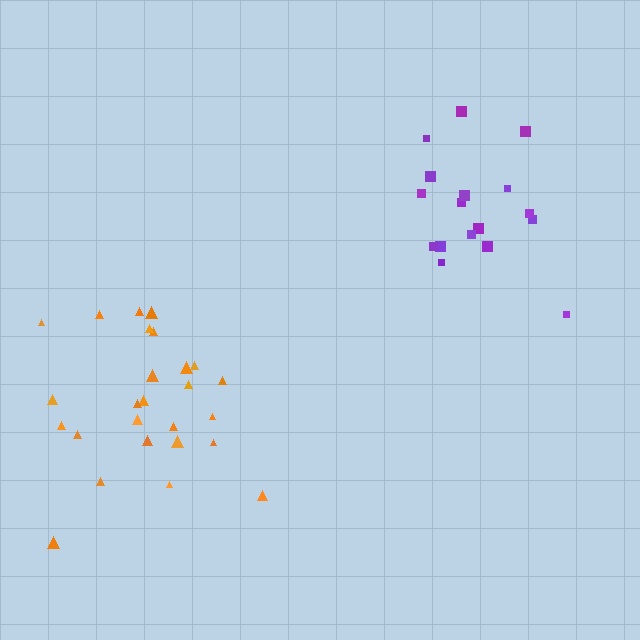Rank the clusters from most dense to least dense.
orange, purple.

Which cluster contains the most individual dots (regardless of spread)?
Orange (26).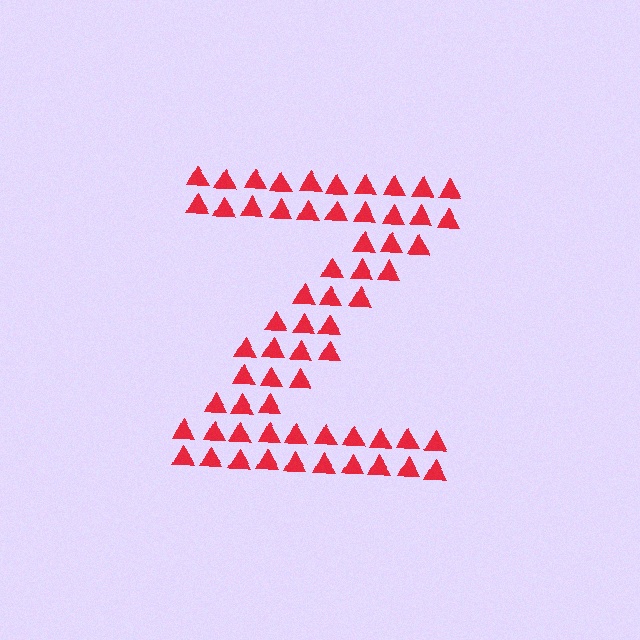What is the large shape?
The large shape is the letter Z.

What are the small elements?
The small elements are triangles.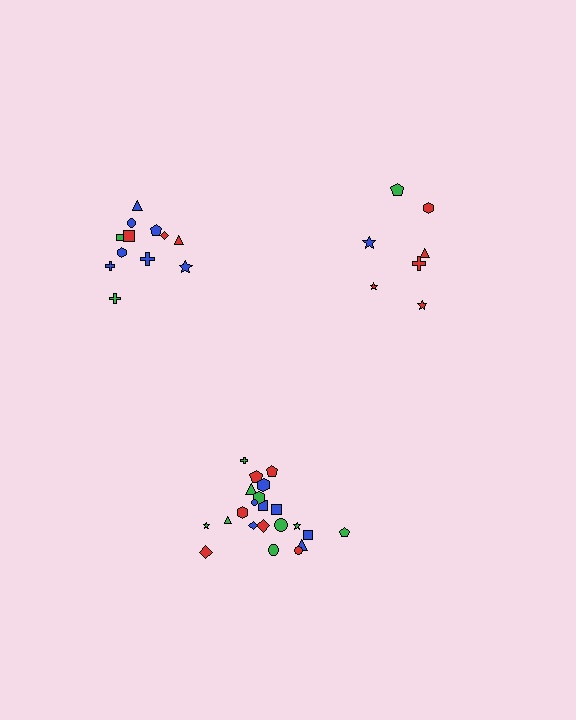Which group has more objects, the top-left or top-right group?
The top-left group.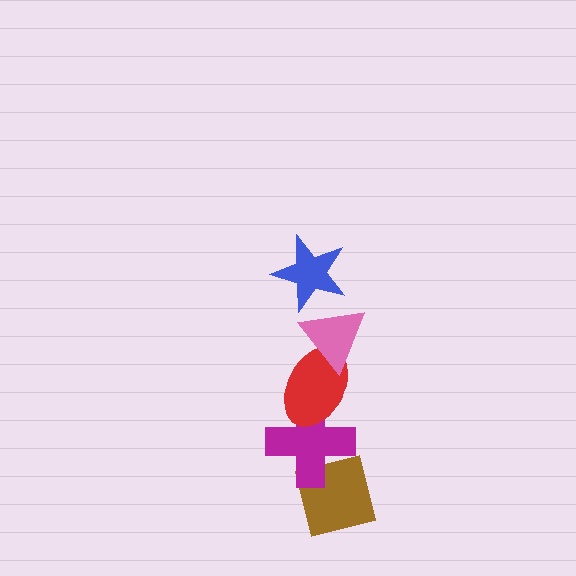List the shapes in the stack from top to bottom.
From top to bottom: the blue star, the pink triangle, the red ellipse, the magenta cross, the brown square.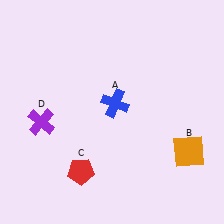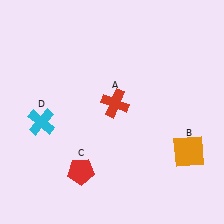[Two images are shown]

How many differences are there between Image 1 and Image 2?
There are 2 differences between the two images.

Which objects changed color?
A changed from blue to red. D changed from purple to cyan.